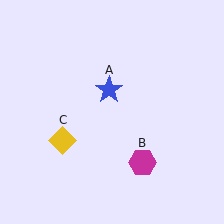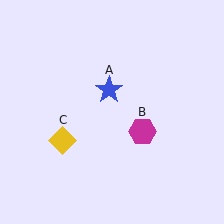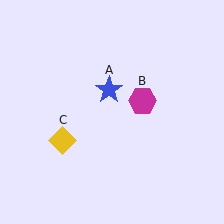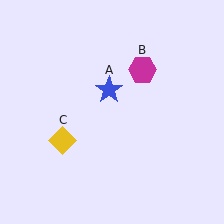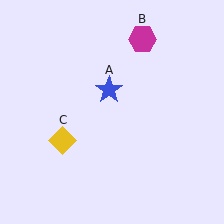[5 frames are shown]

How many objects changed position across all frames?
1 object changed position: magenta hexagon (object B).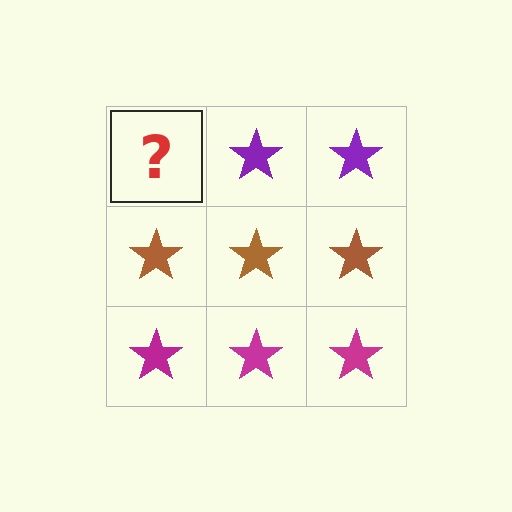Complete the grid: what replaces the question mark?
The question mark should be replaced with a purple star.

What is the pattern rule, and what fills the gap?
The rule is that each row has a consistent color. The gap should be filled with a purple star.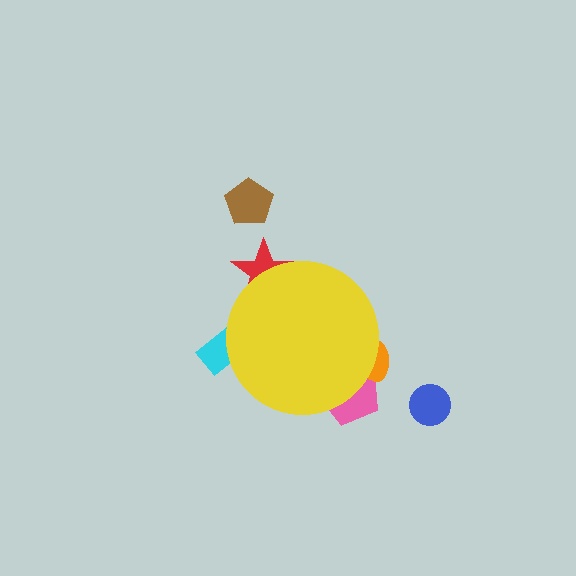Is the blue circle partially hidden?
No, the blue circle is fully visible.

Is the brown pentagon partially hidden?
No, the brown pentagon is fully visible.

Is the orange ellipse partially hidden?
Yes, the orange ellipse is partially hidden behind the yellow circle.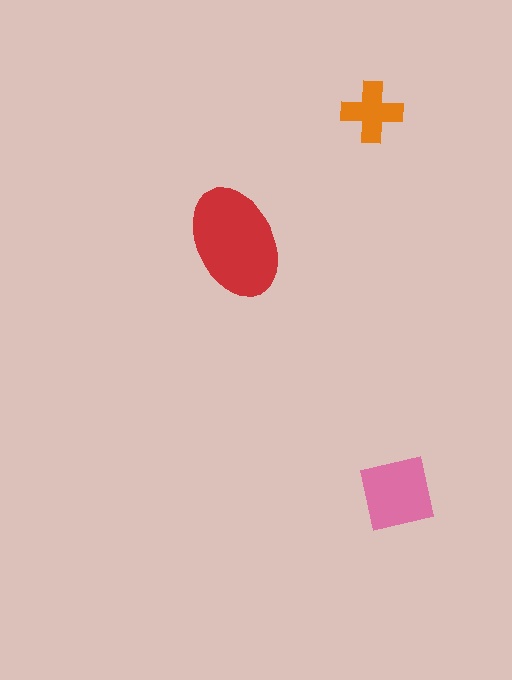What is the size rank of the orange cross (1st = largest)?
3rd.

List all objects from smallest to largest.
The orange cross, the pink square, the red ellipse.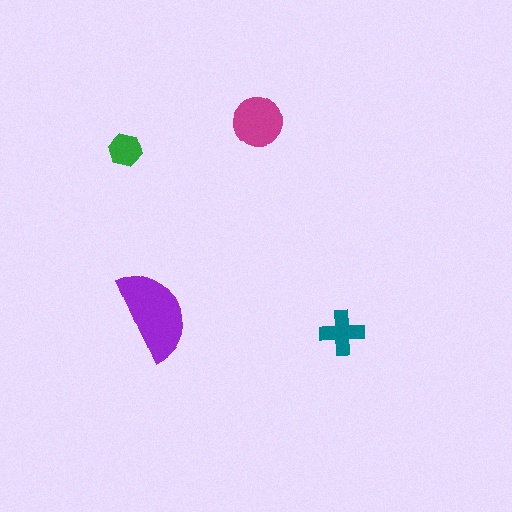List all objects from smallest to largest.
The green hexagon, the teal cross, the magenta circle, the purple semicircle.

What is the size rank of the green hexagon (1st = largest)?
4th.